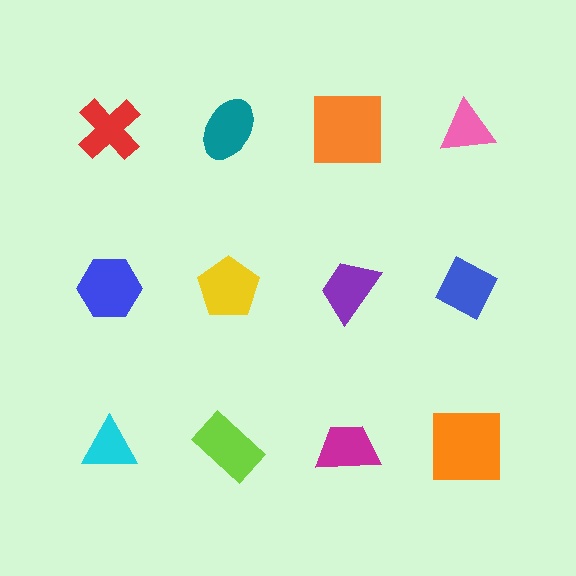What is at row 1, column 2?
A teal ellipse.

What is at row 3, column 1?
A cyan triangle.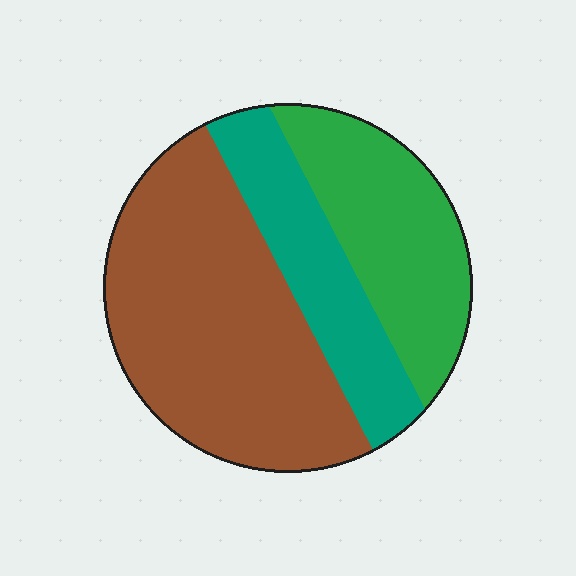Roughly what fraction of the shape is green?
Green covers roughly 30% of the shape.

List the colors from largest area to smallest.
From largest to smallest: brown, green, teal.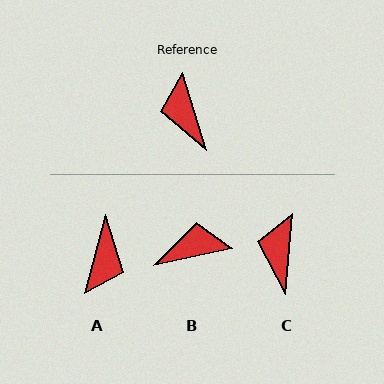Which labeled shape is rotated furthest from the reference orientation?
A, about 147 degrees away.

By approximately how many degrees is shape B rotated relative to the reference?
Approximately 96 degrees clockwise.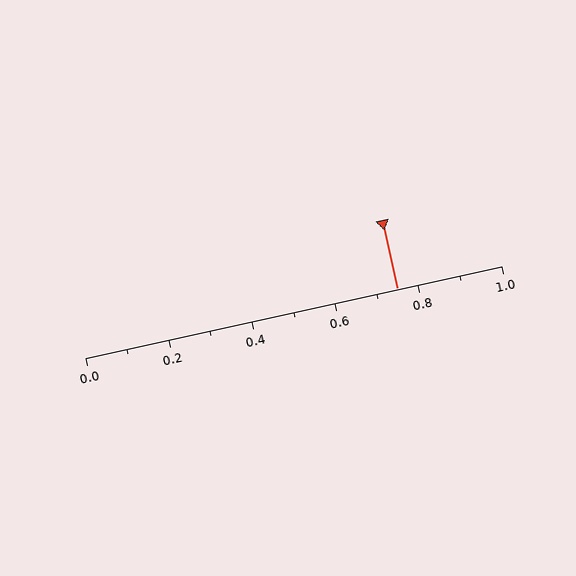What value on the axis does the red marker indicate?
The marker indicates approximately 0.75.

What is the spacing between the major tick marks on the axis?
The major ticks are spaced 0.2 apart.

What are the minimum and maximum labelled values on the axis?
The axis runs from 0.0 to 1.0.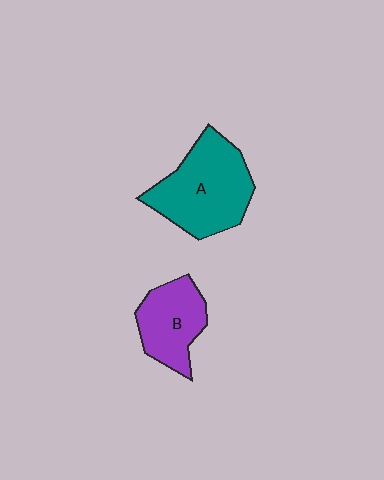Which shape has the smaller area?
Shape B (purple).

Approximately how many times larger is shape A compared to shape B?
Approximately 1.5 times.